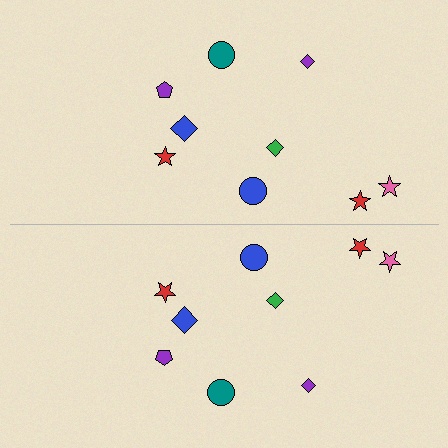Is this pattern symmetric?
Yes, this pattern has bilateral (reflection) symmetry.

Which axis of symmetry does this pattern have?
The pattern has a horizontal axis of symmetry running through the center of the image.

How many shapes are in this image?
There are 18 shapes in this image.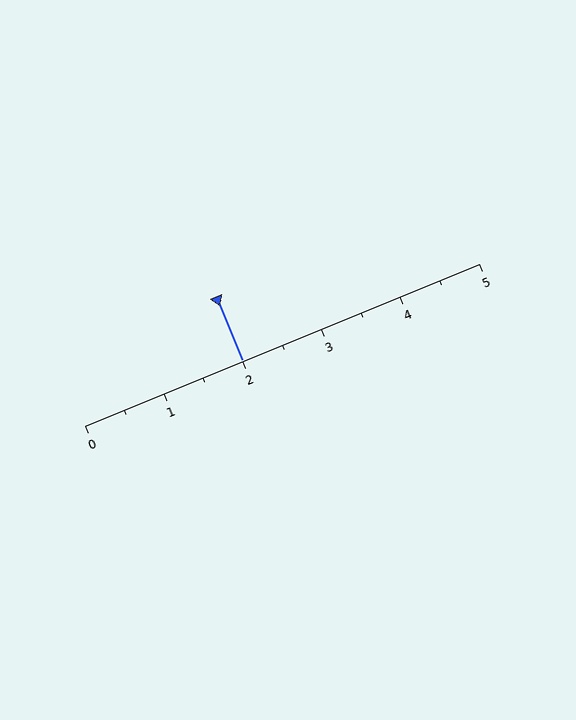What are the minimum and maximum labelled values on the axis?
The axis runs from 0 to 5.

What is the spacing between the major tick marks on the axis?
The major ticks are spaced 1 apart.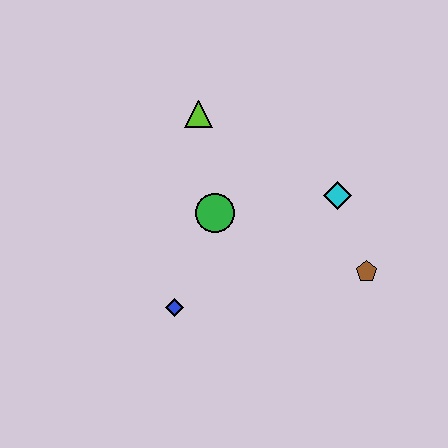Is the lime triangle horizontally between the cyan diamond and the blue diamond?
Yes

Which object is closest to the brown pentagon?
The cyan diamond is closest to the brown pentagon.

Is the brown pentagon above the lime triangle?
No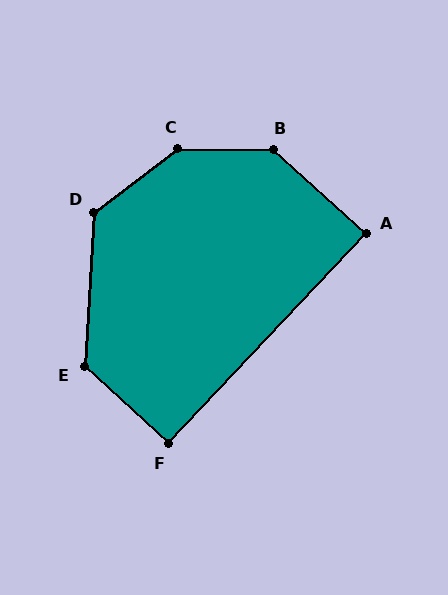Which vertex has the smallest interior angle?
A, at approximately 89 degrees.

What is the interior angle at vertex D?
Approximately 131 degrees (obtuse).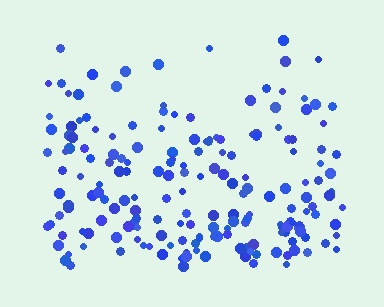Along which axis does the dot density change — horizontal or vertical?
Vertical.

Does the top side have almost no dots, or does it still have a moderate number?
Still a moderate number, just noticeably fewer than the bottom.